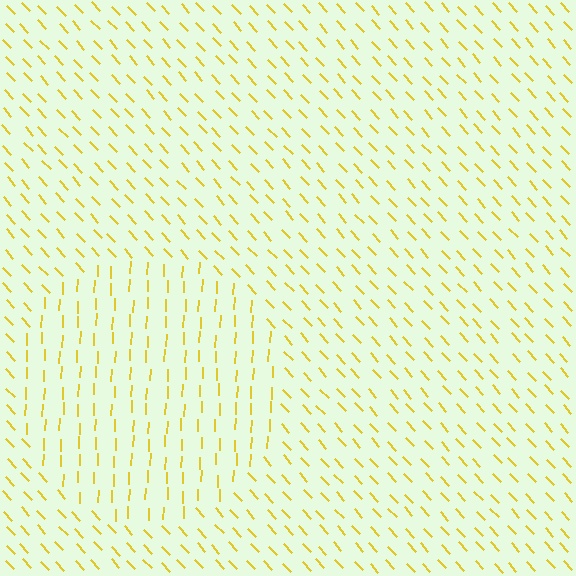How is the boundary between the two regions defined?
The boundary is defined purely by a change in line orientation (approximately 45 degrees difference). All lines are the same color and thickness.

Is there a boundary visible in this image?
Yes, there is a texture boundary formed by a change in line orientation.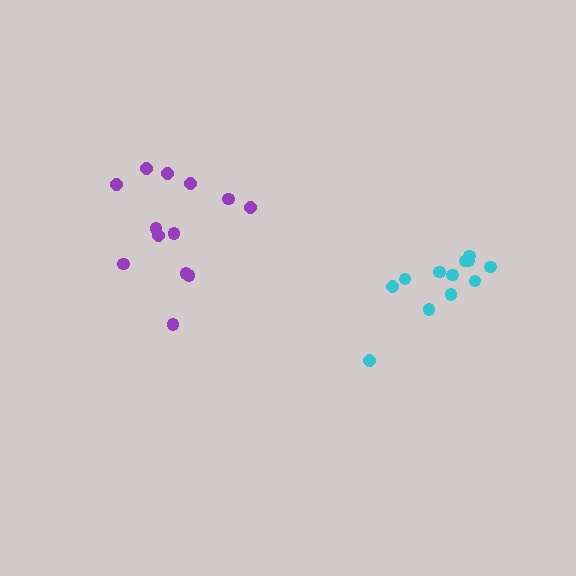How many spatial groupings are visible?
There are 2 spatial groupings.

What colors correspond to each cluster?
The clusters are colored: purple, cyan.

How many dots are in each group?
Group 1: 13 dots, Group 2: 12 dots (25 total).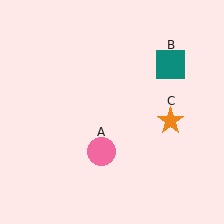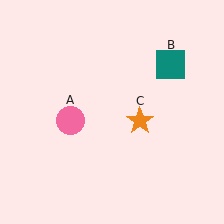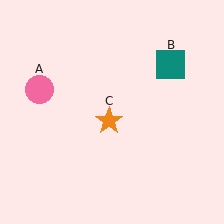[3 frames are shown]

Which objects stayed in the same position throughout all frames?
Teal square (object B) remained stationary.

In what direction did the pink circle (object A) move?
The pink circle (object A) moved up and to the left.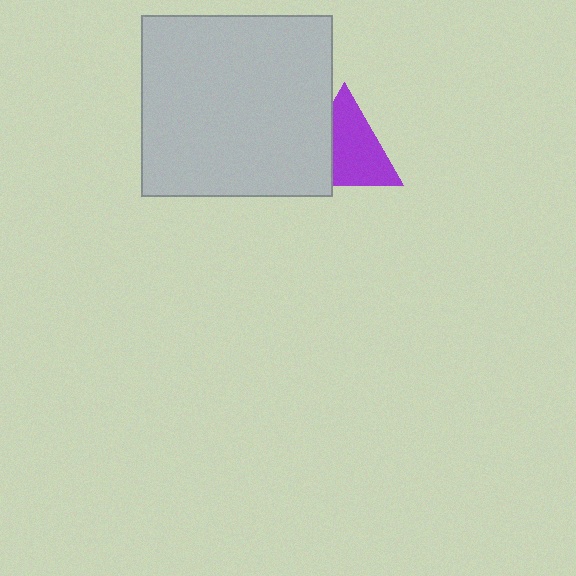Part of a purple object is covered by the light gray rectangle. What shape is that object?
It is a triangle.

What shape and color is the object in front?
The object in front is a light gray rectangle.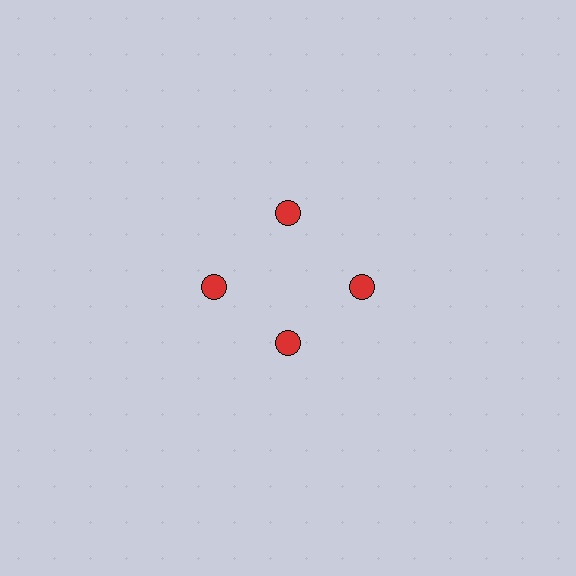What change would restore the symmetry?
The symmetry would be restored by moving it outward, back onto the ring so that all 4 circles sit at equal angles and equal distance from the center.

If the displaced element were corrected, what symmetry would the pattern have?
It would have 4-fold rotational symmetry — the pattern would map onto itself every 90 degrees.